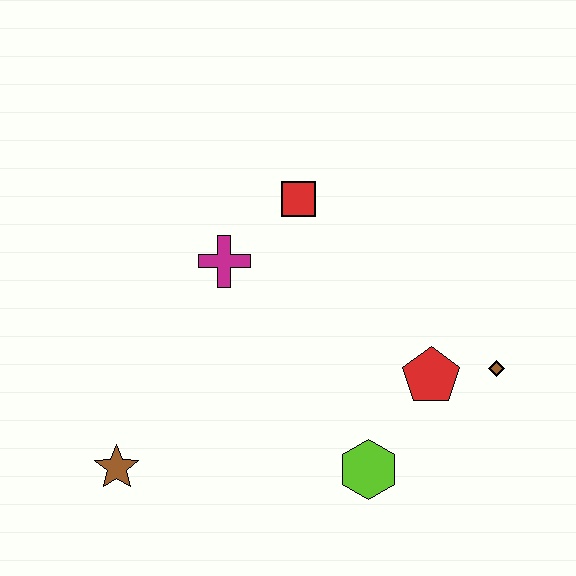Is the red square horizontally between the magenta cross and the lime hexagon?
Yes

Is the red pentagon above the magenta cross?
No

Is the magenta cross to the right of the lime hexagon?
No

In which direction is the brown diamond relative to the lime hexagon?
The brown diamond is to the right of the lime hexagon.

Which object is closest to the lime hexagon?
The red pentagon is closest to the lime hexagon.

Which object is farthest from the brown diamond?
The brown star is farthest from the brown diamond.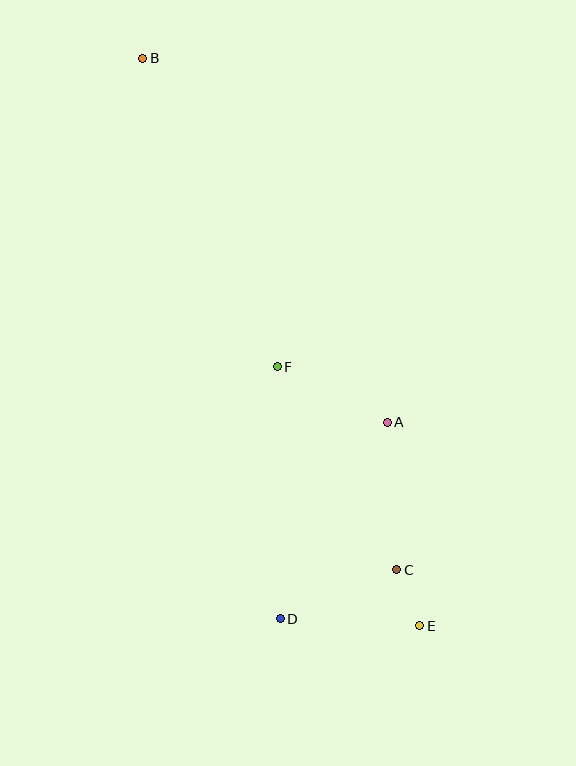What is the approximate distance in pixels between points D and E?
The distance between D and E is approximately 140 pixels.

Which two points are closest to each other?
Points C and E are closest to each other.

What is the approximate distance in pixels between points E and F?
The distance between E and F is approximately 296 pixels.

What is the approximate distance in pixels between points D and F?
The distance between D and F is approximately 252 pixels.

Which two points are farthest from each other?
Points B and E are farthest from each other.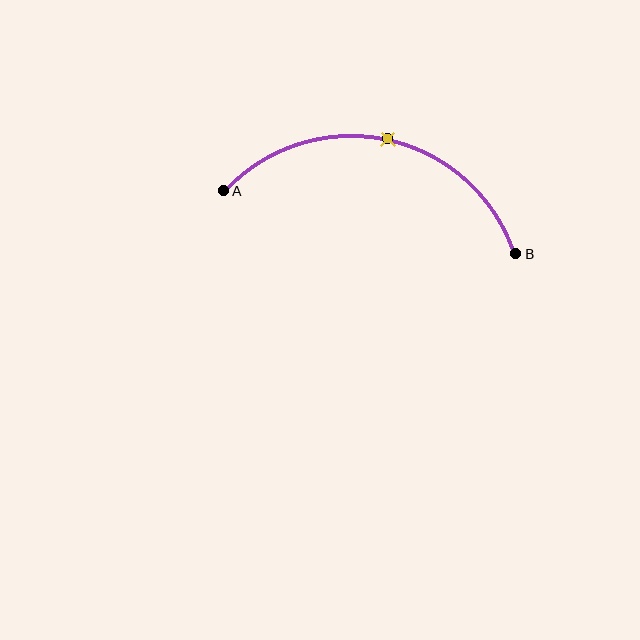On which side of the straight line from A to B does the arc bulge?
The arc bulges above the straight line connecting A and B.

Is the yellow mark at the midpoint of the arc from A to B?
Yes. The yellow mark lies on the arc at equal arc-length from both A and B — it is the arc midpoint.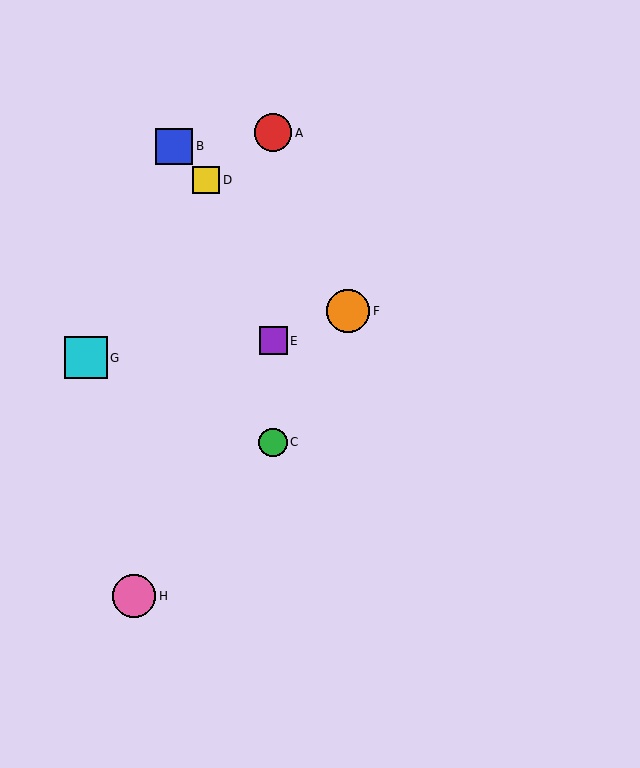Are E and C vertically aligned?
Yes, both are at x≈273.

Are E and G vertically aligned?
No, E is at x≈273 and G is at x≈86.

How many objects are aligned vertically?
3 objects (A, C, E) are aligned vertically.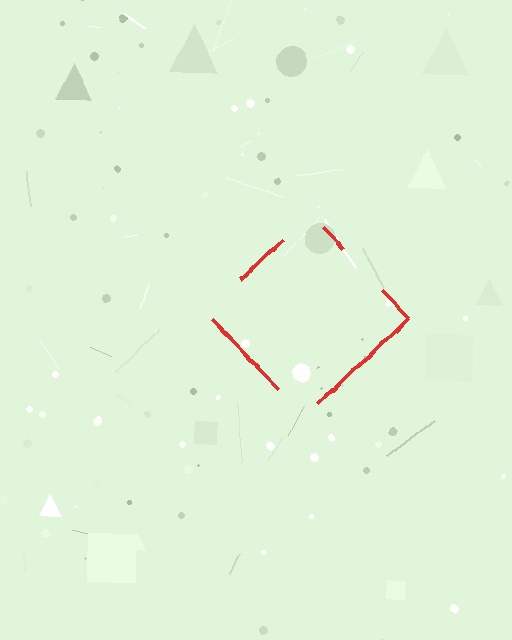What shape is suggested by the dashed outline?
The dashed outline suggests a diamond.